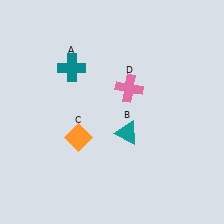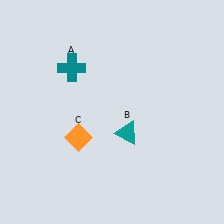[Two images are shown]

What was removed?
The pink cross (D) was removed in Image 2.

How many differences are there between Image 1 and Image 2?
There is 1 difference between the two images.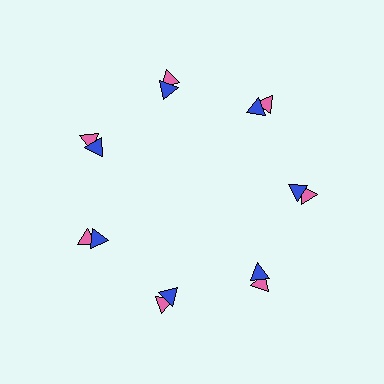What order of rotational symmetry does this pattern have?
This pattern has 7-fold rotational symmetry.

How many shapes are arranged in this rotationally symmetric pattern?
There are 14 shapes, arranged in 7 groups of 2.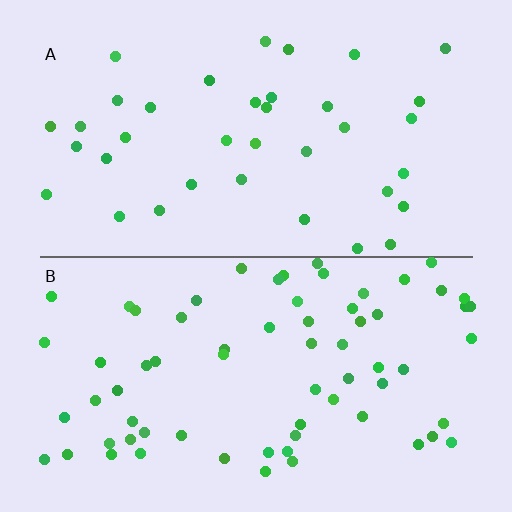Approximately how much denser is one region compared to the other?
Approximately 1.8× — region B over region A.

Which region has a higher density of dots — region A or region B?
B (the bottom).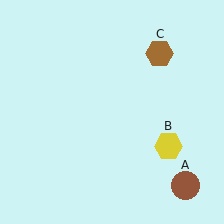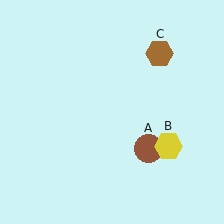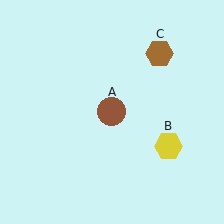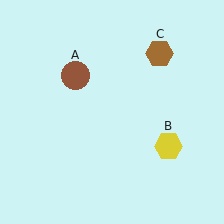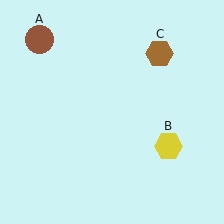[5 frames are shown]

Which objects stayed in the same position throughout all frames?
Yellow hexagon (object B) and brown hexagon (object C) remained stationary.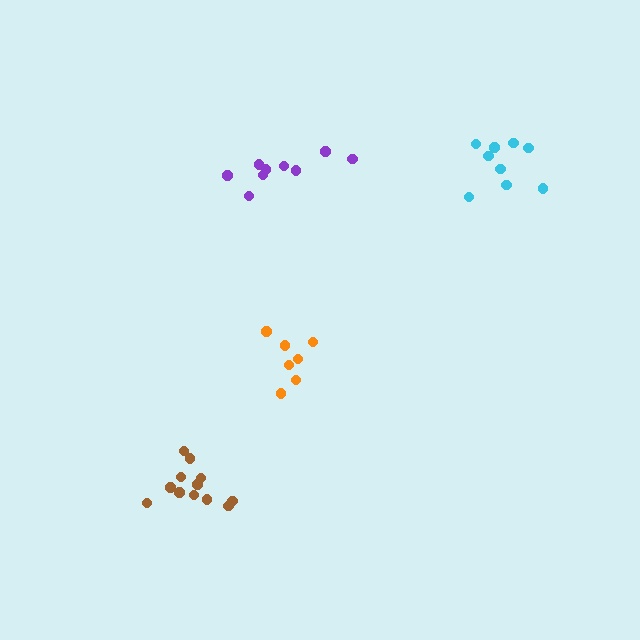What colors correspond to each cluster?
The clusters are colored: purple, orange, brown, cyan.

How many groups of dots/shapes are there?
There are 4 groups.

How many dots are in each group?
Group 1: 9 dots, Group 2: 7 dots, Group 3: 12 dots, Group 4: 9 dots (37 total).